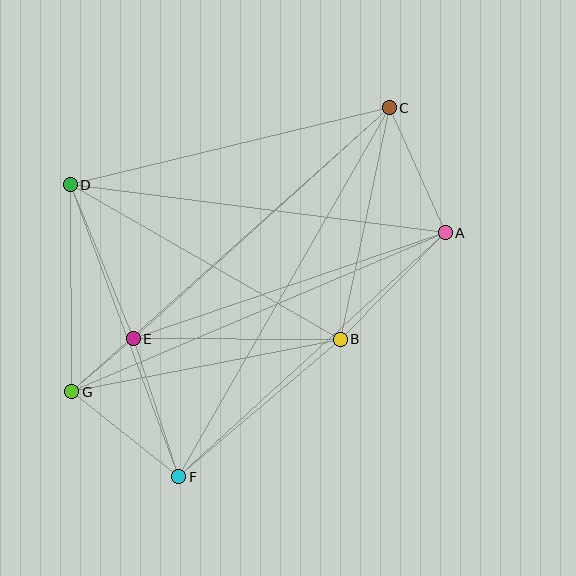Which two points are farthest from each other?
Points C and G are farthest from each other.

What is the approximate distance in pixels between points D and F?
The distance between D and F is approximately 311 pixels.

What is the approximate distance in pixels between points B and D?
The distance between B and D is approximately 311 pixels.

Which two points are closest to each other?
Points E and G are closest to each other.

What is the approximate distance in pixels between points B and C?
The distance between B and C is approximately 237 pixels.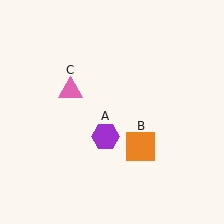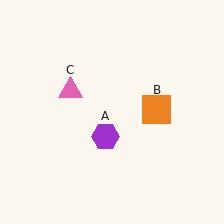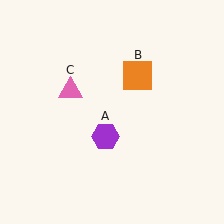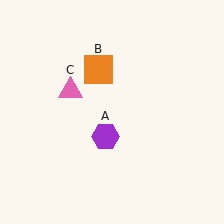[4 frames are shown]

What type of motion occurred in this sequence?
The orange square (object B) rotated counterclockwise around the center of the scene.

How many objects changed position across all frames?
1 object changed position: orange square (object B).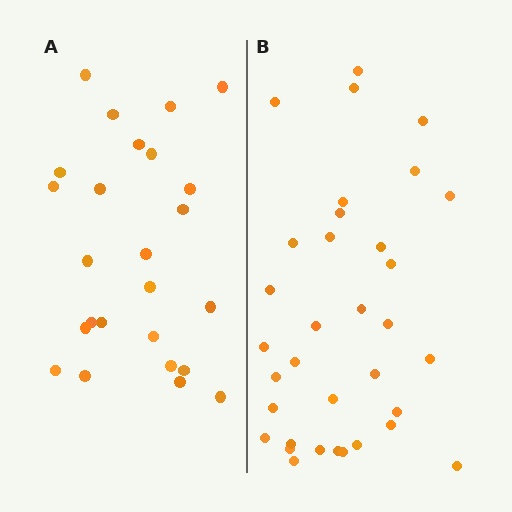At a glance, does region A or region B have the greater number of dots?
Region B (the right region) has more dots.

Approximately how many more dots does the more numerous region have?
Region B has roughly 8 or so more dots than region A.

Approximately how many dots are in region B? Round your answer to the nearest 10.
About 30 dots. (The exact count is 34, which rounds to 30.)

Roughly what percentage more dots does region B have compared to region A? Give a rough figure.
About 35% more.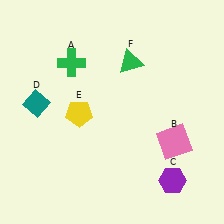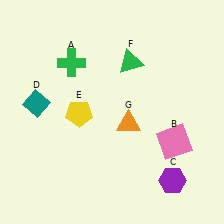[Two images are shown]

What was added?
An orange triangle (G) was added in Image 2.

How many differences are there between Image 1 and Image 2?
There is 1 difference between the two images.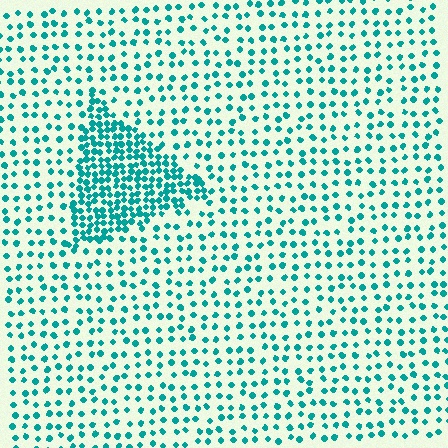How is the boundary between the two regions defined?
The boundary is defined by a change in element density (approximately 2.6x ratio). All elements are the same color, size, and shape.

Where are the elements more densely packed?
The elements are more densely packed inside the triangle boundary.